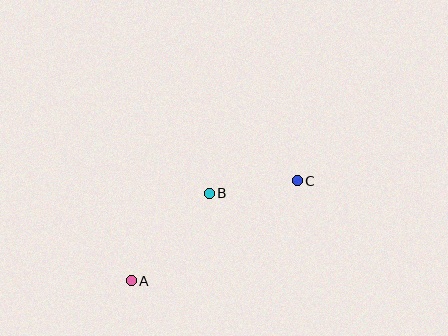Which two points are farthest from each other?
Points A and C are farthest from each other.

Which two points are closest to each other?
Points B and C are closest to each other.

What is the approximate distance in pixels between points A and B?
The distance between A and B is approximately 117 pixels.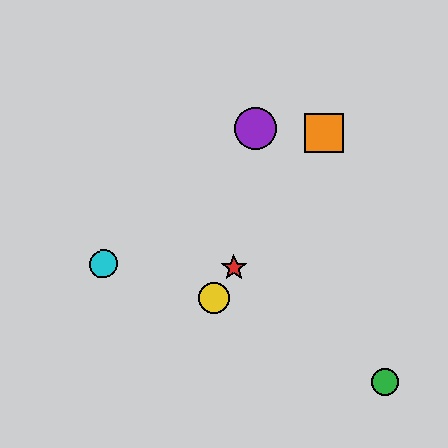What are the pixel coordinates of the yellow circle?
The yellow circle is at (214, 298).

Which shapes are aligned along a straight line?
The red star, the blue circle, the yellow circle, the orange square are aligned along a straight line.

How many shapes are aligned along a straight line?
4 shapes (the red star, the blue circle, the yellow circle, the orange square) are aligned along a straight line.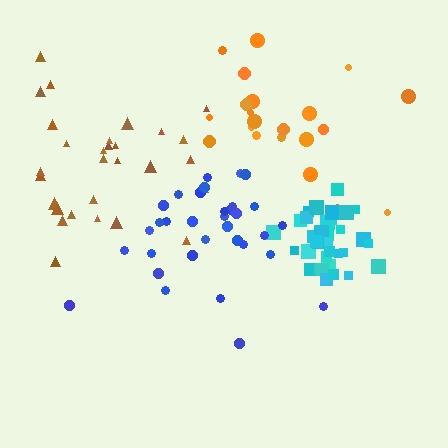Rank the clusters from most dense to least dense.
cyan, blue, brown, orange.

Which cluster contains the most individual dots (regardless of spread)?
Cyan (34).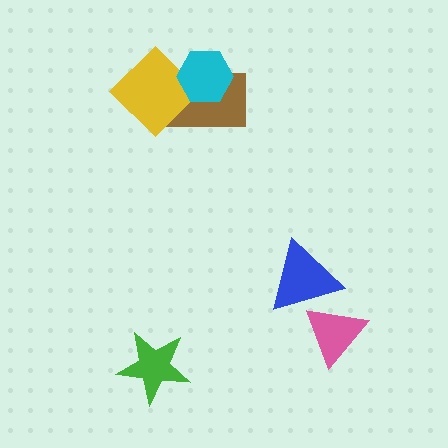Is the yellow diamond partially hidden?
Yes, it is partially covered by another shape.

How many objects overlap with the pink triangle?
1 object overlaps with the pink triangle.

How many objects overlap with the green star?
0 objects overlap with the green star.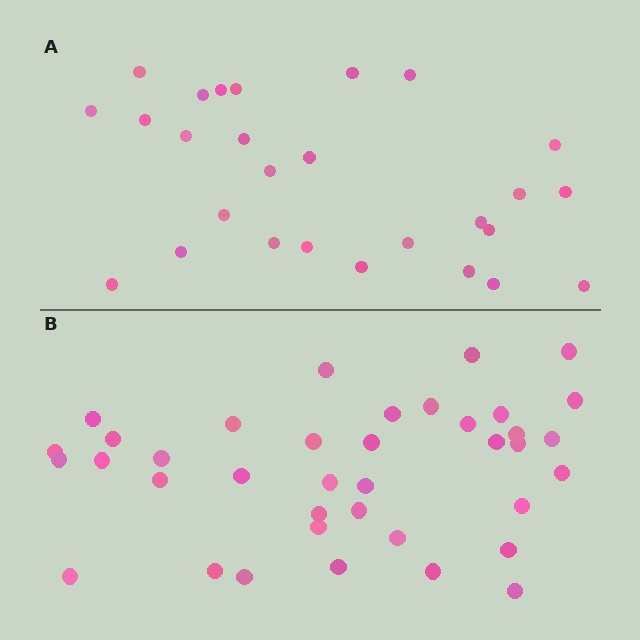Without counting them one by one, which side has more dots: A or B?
Region B (the bottom region) has more dots.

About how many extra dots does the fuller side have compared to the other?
Region B has roughly 12 or so more dots than region A.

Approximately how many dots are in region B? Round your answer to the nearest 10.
About 40 dots. (The exact count is 38, which rounds to 40.)